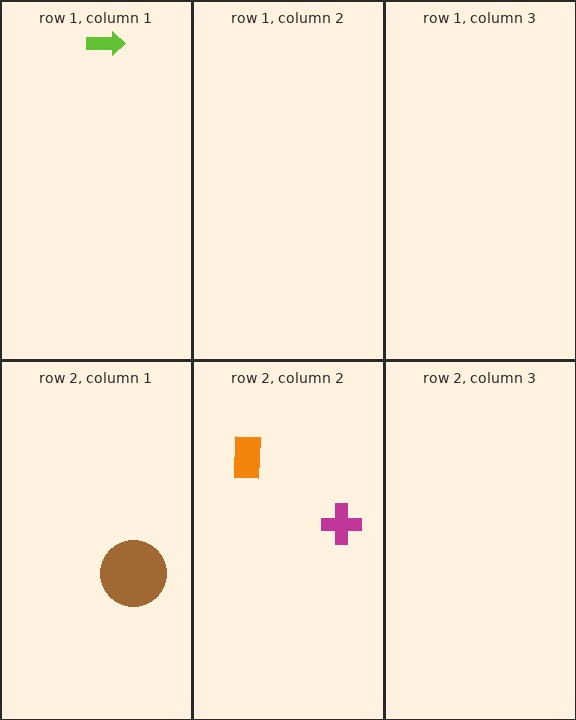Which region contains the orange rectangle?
The row 2, column 2 region.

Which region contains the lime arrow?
The row 1, column 1 region.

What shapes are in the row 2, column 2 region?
The orange rectangle, the magenta cross.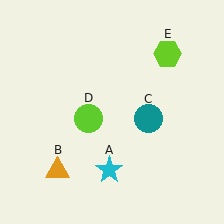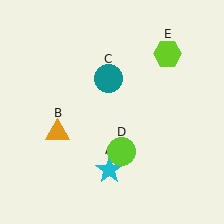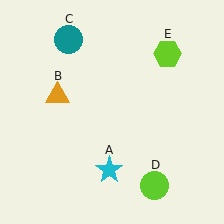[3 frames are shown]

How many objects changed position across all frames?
3 objects changed position: orange triangle (object B), teal circle (object C), lime circle (object D).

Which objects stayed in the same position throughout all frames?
Cyan star (object A) and lime hexagon (object E) remained stationary.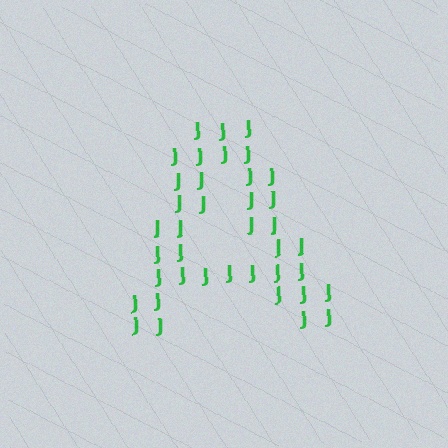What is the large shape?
The large shape is the letter A.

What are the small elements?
The small elements are letter J's.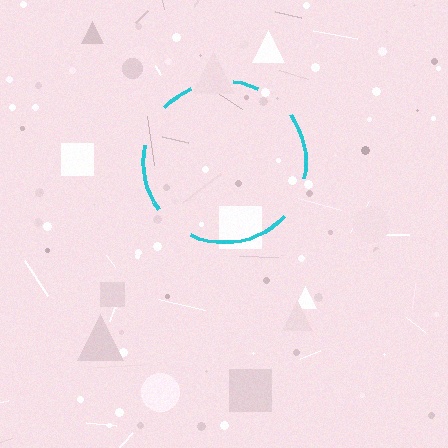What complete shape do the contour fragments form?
The contour fragments form a circle.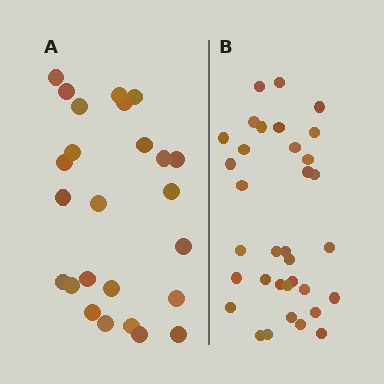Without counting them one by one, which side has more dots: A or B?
Region B (the right region) has more dots.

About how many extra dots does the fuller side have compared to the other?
Region B has roughly 8 or so more dots than region A.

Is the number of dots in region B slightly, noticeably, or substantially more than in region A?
Region B has noticeably more, but not dramatically so. The ratio is roughly 1.4 to 1.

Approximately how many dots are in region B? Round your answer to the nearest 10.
About 30 dots. (The exact count is 34, which rounds to 30.)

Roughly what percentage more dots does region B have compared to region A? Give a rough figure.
About 35% more.